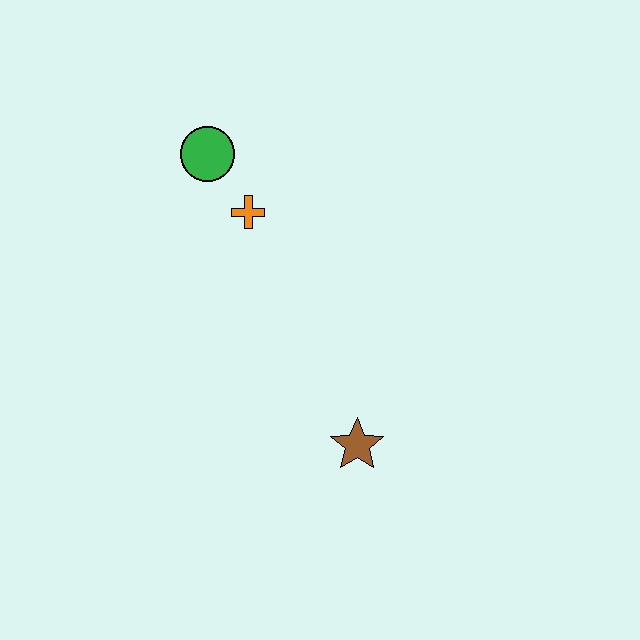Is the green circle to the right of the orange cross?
No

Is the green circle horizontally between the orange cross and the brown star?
No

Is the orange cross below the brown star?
No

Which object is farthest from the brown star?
The green circle is farthest from the brown star.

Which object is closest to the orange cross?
The green circle is closest to the orange cross.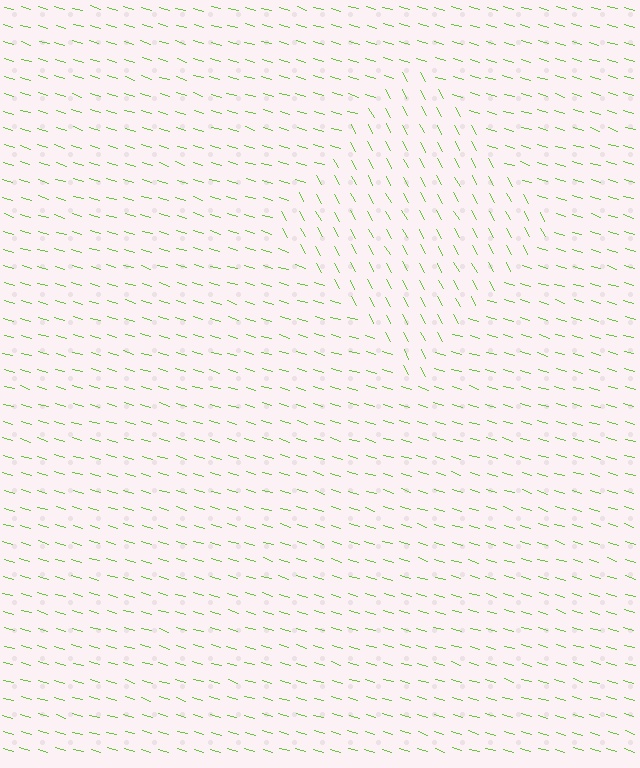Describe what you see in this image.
The image is filled with small lime line segments. A diamond region in the image has lines oriented differently from the surrounding lines, creating a visible texture boundary.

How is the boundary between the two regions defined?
The boundary is defined purely by a change in line orientation (approximately 45 degrees difference). All lines are the same color and thickness.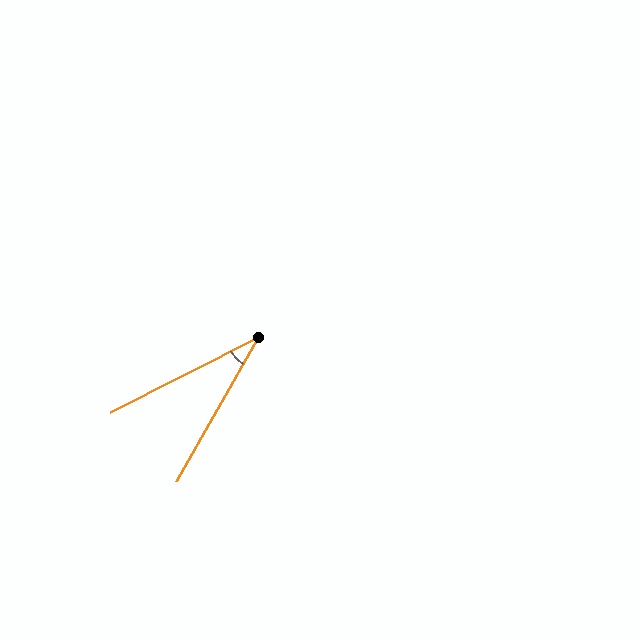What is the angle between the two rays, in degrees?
Approximately 33 degrees.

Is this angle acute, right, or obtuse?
It is acute.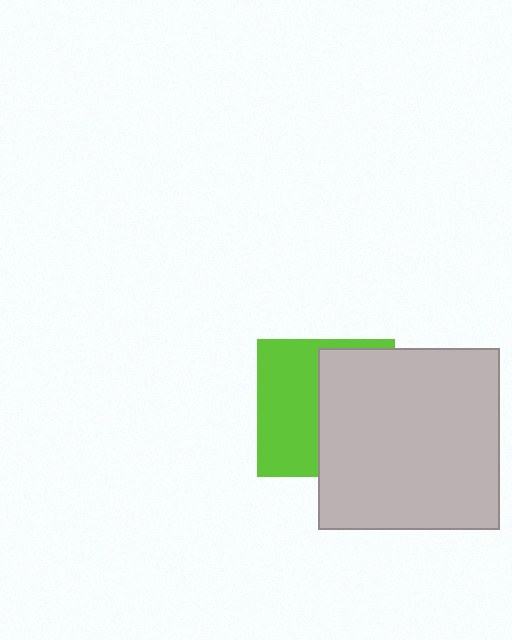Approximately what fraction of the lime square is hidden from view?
Roughly 53% of the lime square is hidden behind the light gray square.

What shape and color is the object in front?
The object in front is a light gray square.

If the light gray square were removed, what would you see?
You would see the complete lime square.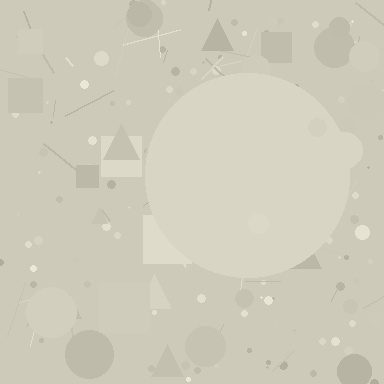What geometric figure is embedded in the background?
A circle is embedded in the background.